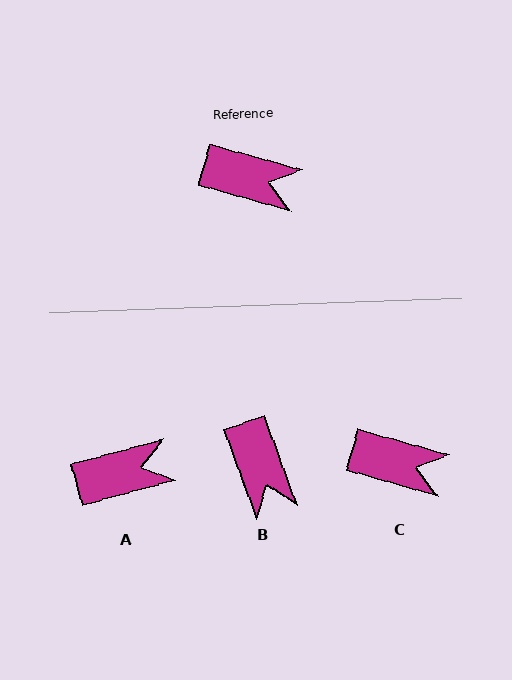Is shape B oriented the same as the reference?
No, it is off by about 54 degrees.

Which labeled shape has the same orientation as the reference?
C.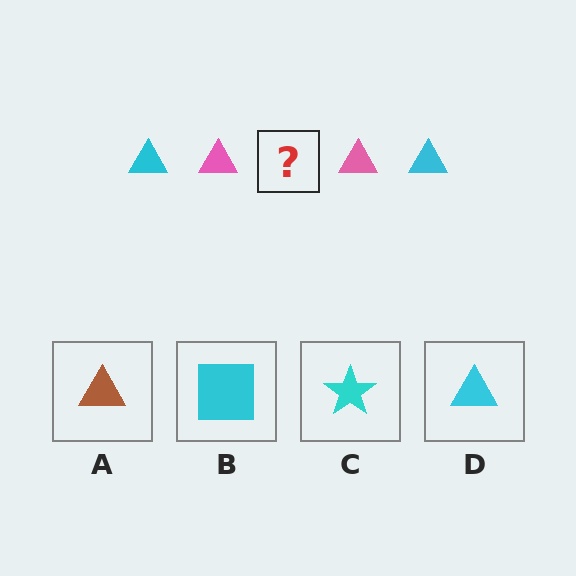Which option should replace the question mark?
Option D.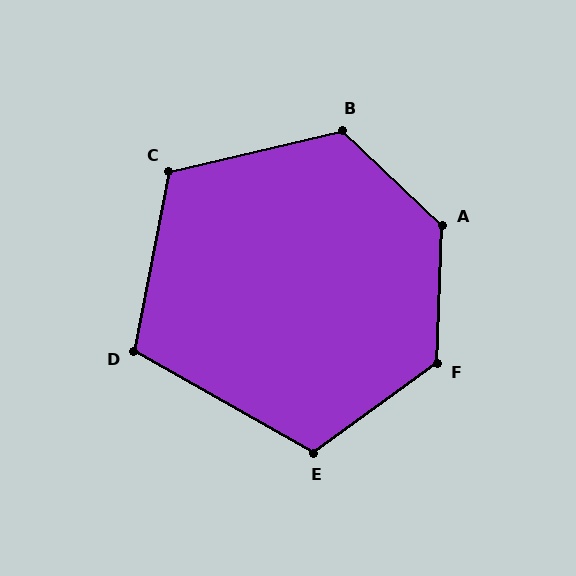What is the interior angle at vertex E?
Approximately 115 degrees (obtuse).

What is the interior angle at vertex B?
Approximately 123 degrees (obtuse).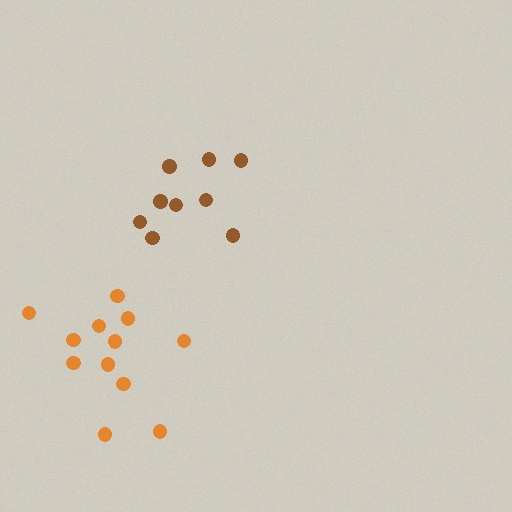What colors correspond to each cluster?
The clusters are colored: orange, brown.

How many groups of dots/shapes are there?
There are 2 groups.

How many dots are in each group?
Group 1: 12 dots, Group 2: 9 dots (21 total).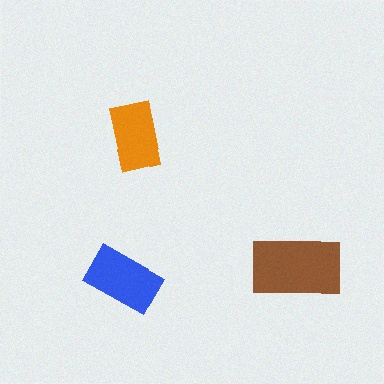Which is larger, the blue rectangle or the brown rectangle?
The brown one.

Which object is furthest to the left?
The blue rectangle is leftmost.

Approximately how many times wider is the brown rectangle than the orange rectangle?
About 1.5 times wider.